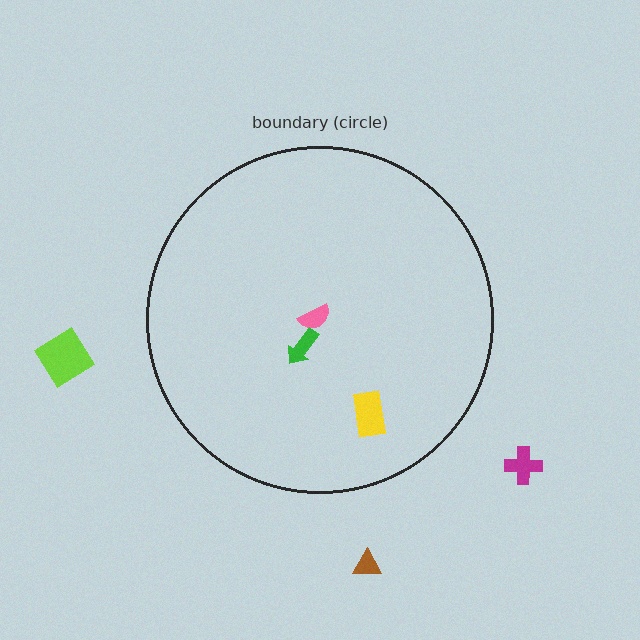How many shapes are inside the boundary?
3 inside, 3 outside.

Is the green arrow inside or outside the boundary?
Inside.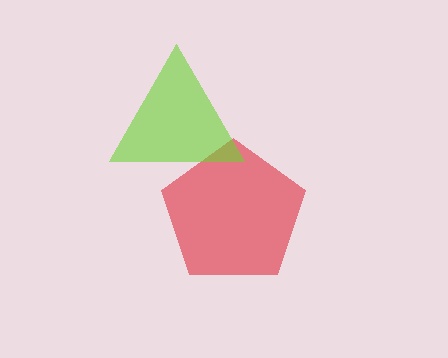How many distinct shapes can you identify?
There are 2 distinct shapes: a red pentagon, a lime triangle.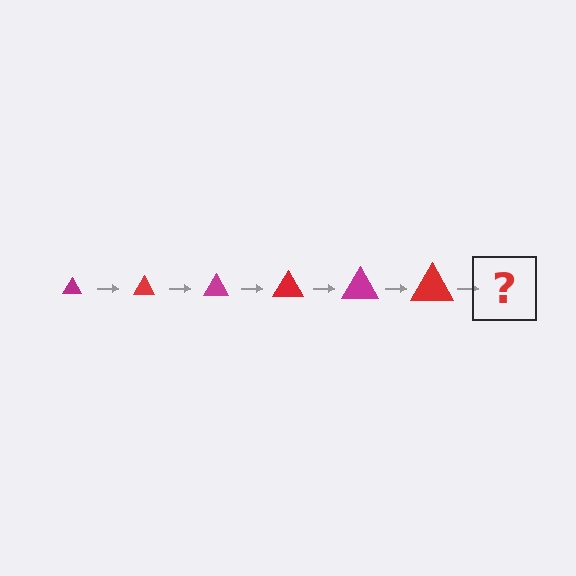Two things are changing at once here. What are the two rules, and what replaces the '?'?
The two rules are that the triangle grows larger each step and the color cycles through magenta and red. The '?' should be a magenta triangle, larger than the previous one.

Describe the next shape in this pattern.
It should be a magenta triangle, larger than the previous one.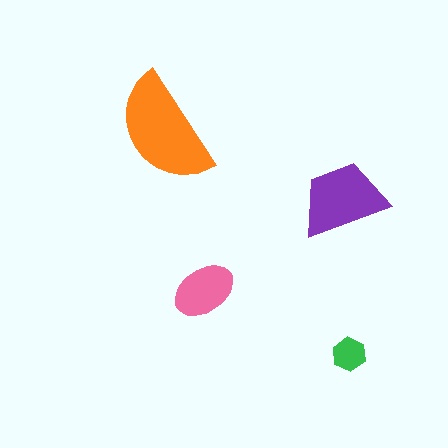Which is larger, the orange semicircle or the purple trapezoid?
The orange semicircle.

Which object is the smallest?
The green hexagon.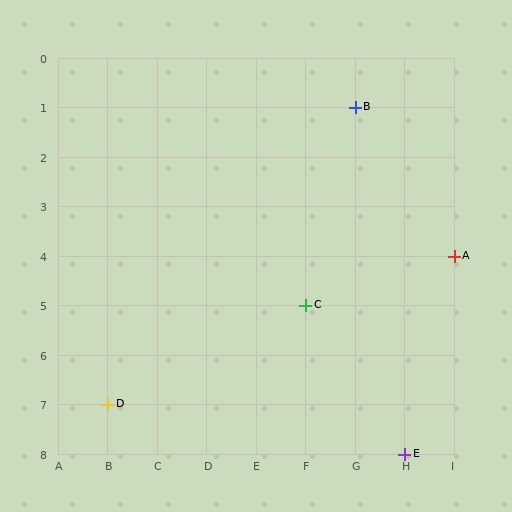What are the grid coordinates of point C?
Point C is at grid coordinates (F, 5).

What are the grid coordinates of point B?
Point B is at grid coordinates (G, 1).